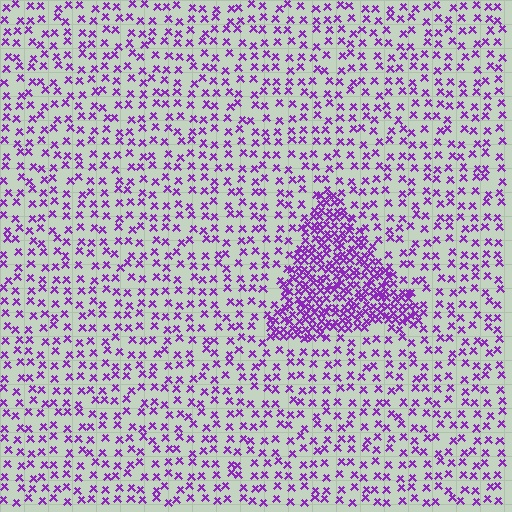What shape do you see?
I see a triangle.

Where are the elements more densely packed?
The elements are more densely packed inside the triangle boundary.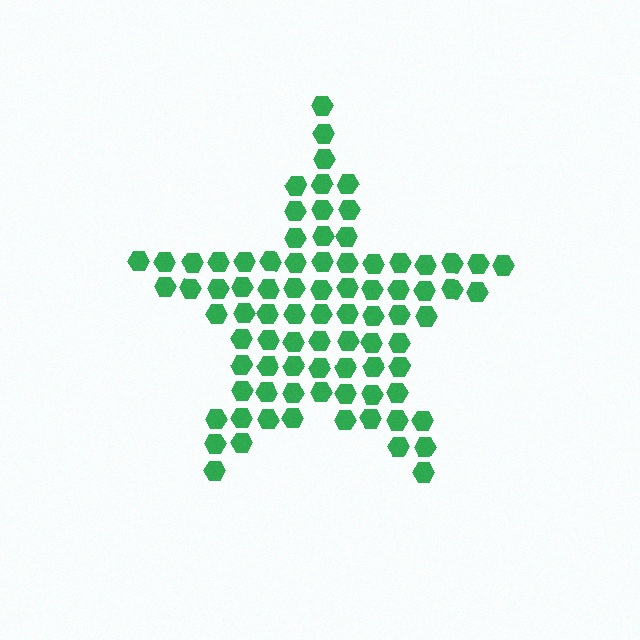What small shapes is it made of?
It is made of small hexagons.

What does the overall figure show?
The overall figure shows a star.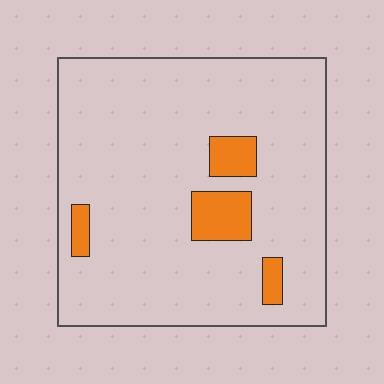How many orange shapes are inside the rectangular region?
4.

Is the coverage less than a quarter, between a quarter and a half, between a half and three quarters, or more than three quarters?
Less than a quarter.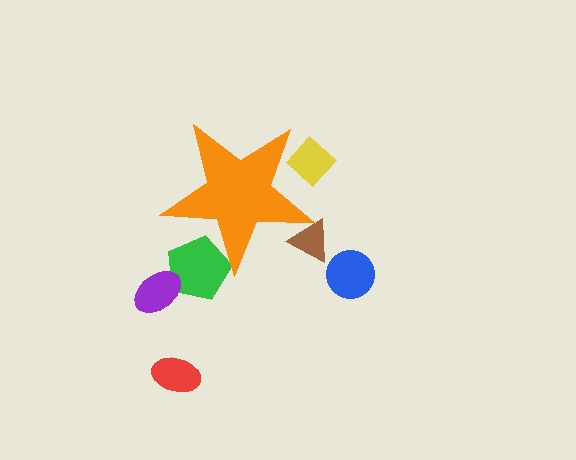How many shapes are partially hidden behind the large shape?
3 shapes are partially hidden.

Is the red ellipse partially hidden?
No, the red ellipse is fully visible.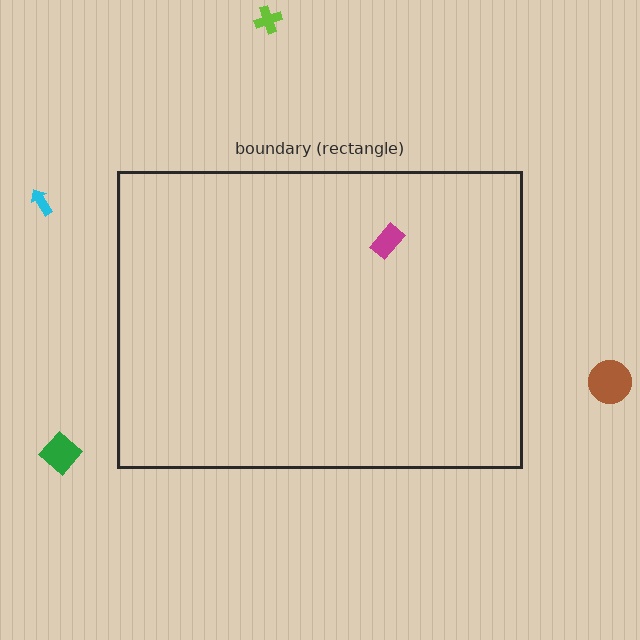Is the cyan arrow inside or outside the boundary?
Outside.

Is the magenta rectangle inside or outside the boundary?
Inside.